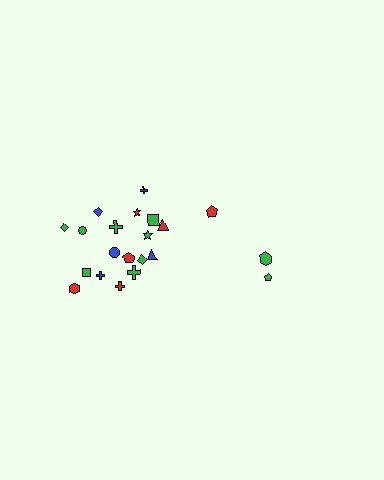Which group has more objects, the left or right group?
The left group.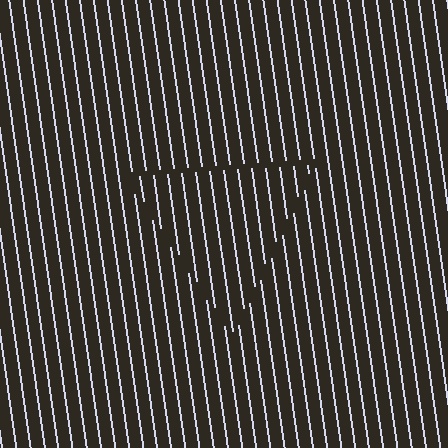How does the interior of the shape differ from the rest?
The interior of the shape contains the same grating, shifted by half a period — the contour is defined by the phase discontinuity where line-ends from the inner and outer gratings abut.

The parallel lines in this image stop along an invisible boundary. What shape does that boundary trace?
An illusory triangle. The interior of the shape contains the same grating, shifted by half a period — the contour is defined by the phase discontinuity where line-ends from the inner and outer gratings abut.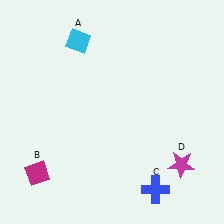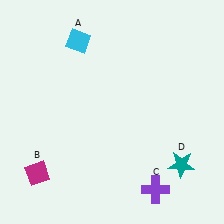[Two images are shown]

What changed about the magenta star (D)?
In Image 1, D is magenta. In Image 2, it changed to teal.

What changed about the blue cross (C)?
In Image 1, C is blue. In Image 2, it changed to purple.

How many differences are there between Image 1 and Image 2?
There are 2 differences between the two images.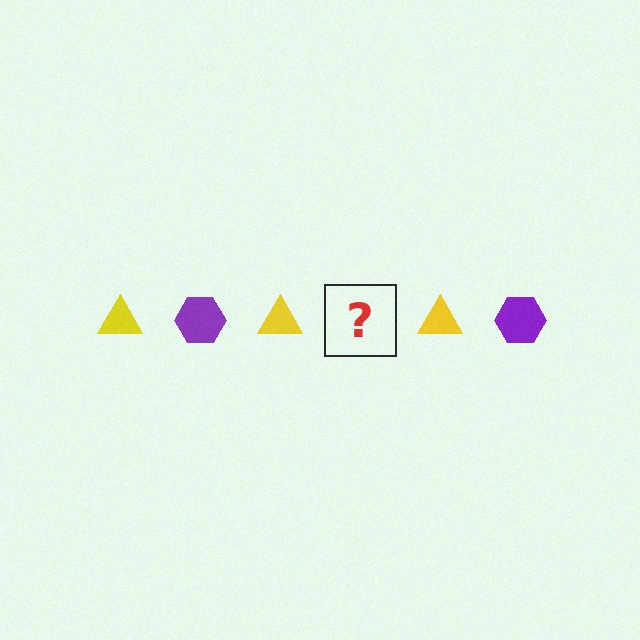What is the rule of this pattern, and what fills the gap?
The rule is that the pattern alternates between yellow triangle and purple hexagon. The gap should be filled with a purple hexagon.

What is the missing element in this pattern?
The missing element is a purple hexagon.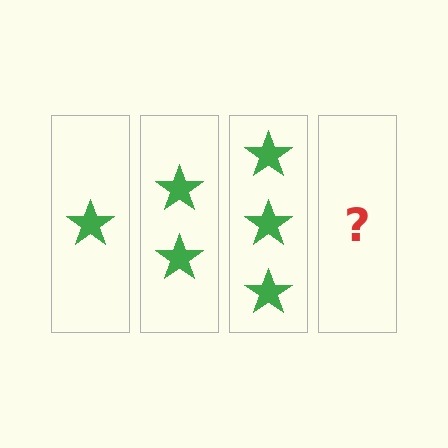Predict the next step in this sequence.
The next step is 4 stars.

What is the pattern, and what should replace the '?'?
The pattern is that each step adds one more star. The '?' should be 4 stars.